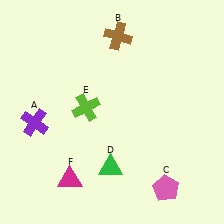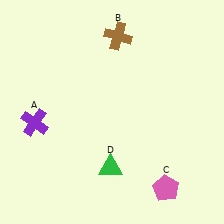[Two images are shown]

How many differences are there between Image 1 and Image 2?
There are 2 differences between the two images.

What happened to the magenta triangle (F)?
The magenta triangle (F) was removed in Image 2. It was in the bottom-left area of Image 1.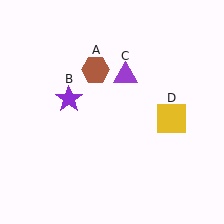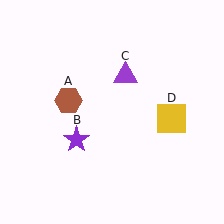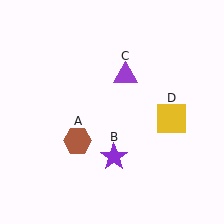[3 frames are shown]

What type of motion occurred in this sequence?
The brown hexagon (object A), purple star (object B) rotated counterclockwise around the center of the scene.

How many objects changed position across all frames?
2 objects changed position: brown hexagon (object A), purple star (object B).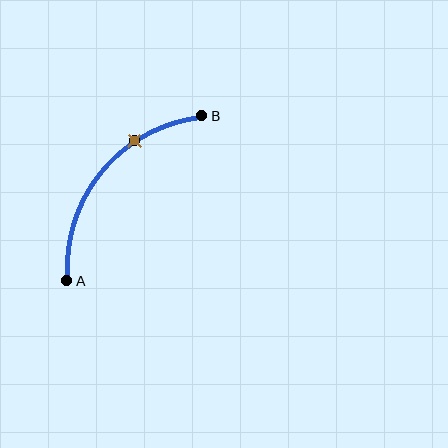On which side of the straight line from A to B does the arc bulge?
The arc bulges above and to the left of the straight line connecting A and B.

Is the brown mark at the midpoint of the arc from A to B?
No. The brown mark lies on the arc but is closer to endpoint B. The arc midpoint would be at the point on the curve equidistant along the arc from both A and B.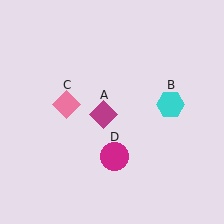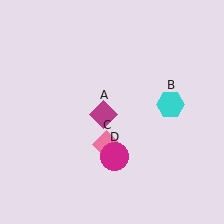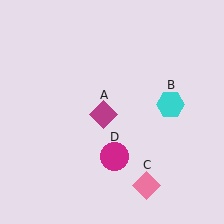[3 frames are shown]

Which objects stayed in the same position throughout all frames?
Magenta diamond (object A) and cyan hexagon (object B) and magenta circle (object D) remained stationary.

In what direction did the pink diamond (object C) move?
The pink diamond (object C) moved down and to the right.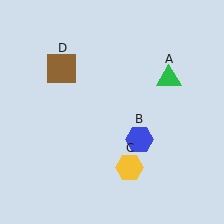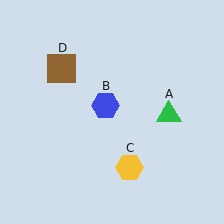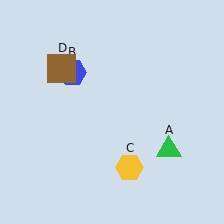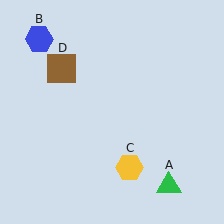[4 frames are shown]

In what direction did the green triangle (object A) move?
The green triangle (object A) moved down.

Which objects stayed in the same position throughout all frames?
Yellow hexagon (object C) and brown square (object D) remained stationary.